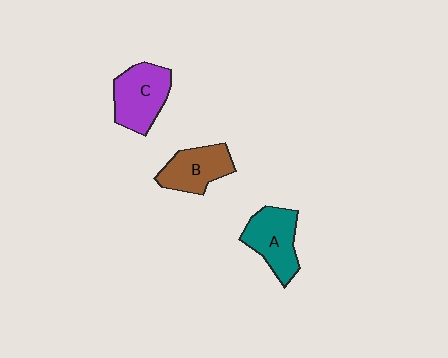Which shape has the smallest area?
Shape B (brown).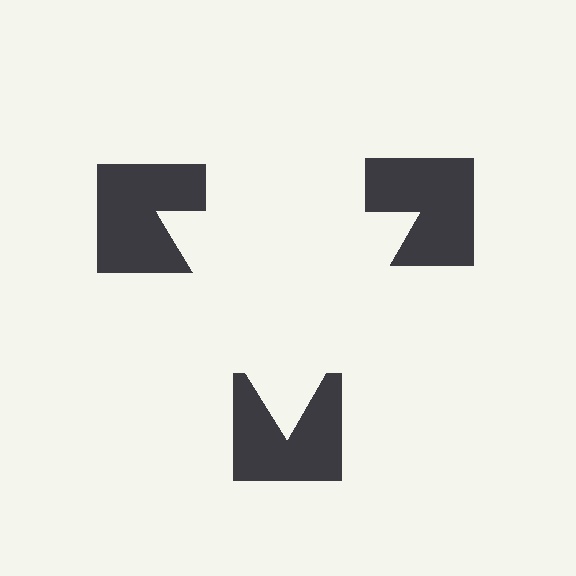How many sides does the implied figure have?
3 sides.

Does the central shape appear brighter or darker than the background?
It typically appears slightly brighter than the background, even though no actual brightness change is drawn.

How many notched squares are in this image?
There are 3 — one at each vertex of the illusory triangle.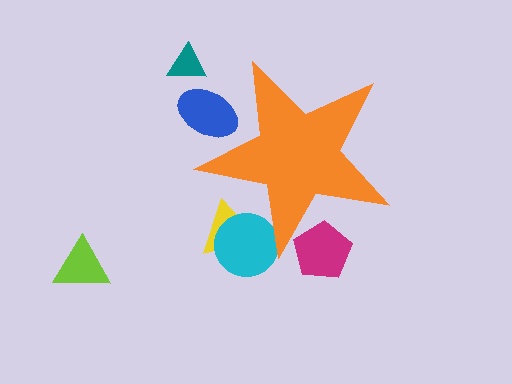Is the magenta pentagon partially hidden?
Yes, the magenta pentagon is partially hidden behind the orange star.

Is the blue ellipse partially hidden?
Yes, the blue ellipse is partially hidden behind the orange star.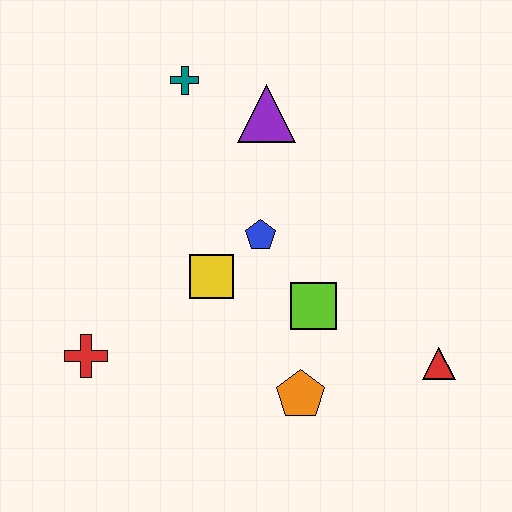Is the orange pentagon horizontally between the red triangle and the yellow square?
Yes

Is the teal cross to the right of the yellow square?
No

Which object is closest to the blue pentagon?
The yellow square is closest to the blue pentagon.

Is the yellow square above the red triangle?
Yes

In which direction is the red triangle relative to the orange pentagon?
The red triangle is to the right of the orange pentagon.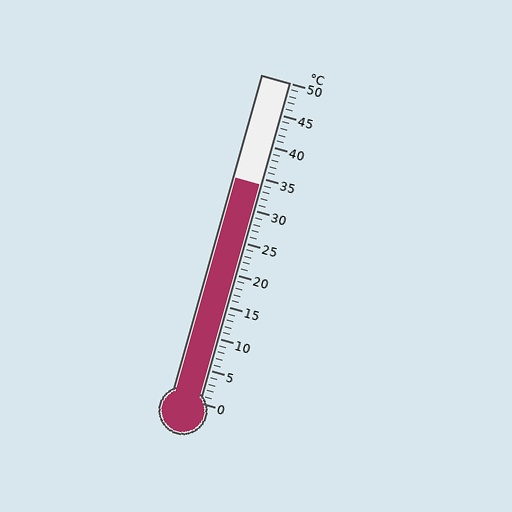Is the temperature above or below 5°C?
The temperature is above 5°C.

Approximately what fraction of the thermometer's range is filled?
The thermometer is filled to approximately 70% of its range.